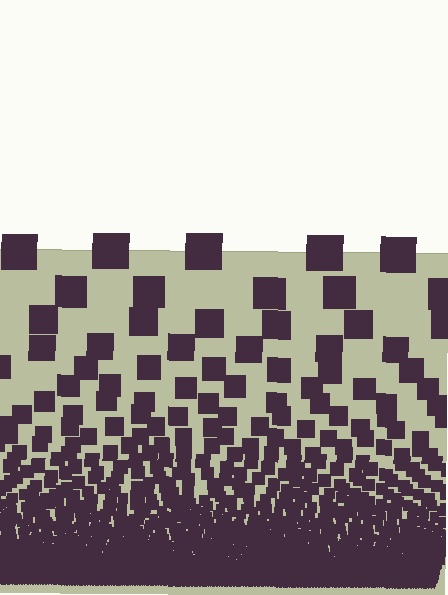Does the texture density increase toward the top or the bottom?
Density increases toward the bottom.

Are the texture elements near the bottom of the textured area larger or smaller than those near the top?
Smaller. The gradient is inverted — elements near the bottom are smaller and denser.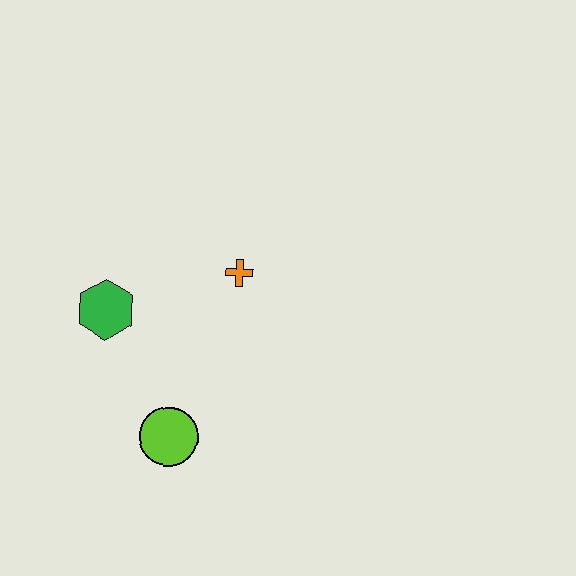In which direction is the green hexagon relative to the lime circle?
The green hexagon is above the lime circle.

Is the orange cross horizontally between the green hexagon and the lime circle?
No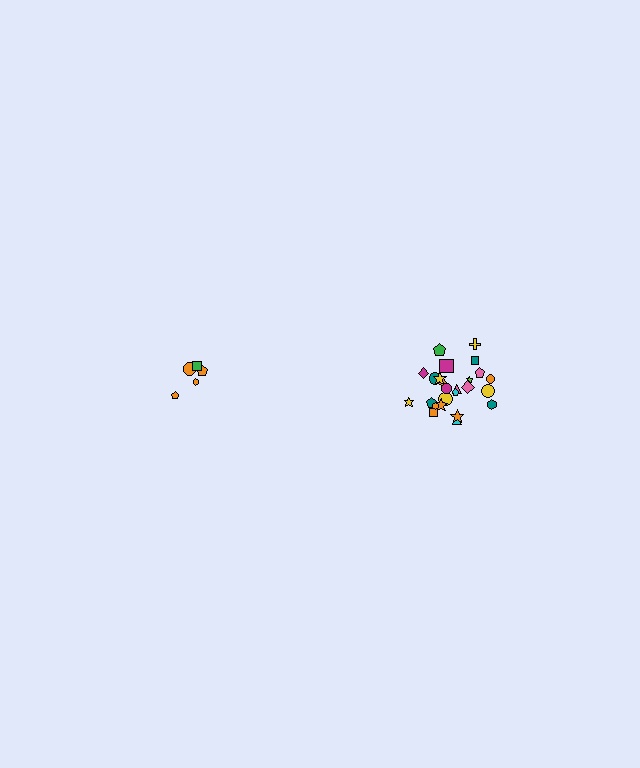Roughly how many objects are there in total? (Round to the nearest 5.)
Roughly 30 objects in total.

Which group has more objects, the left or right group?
The right group.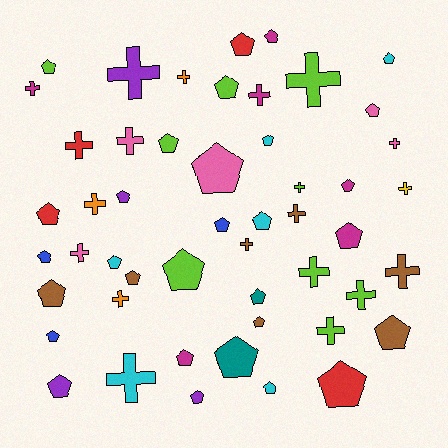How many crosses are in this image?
There are 20 crosses.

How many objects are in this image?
There are 50 objects.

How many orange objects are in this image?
There are 3 orange objects.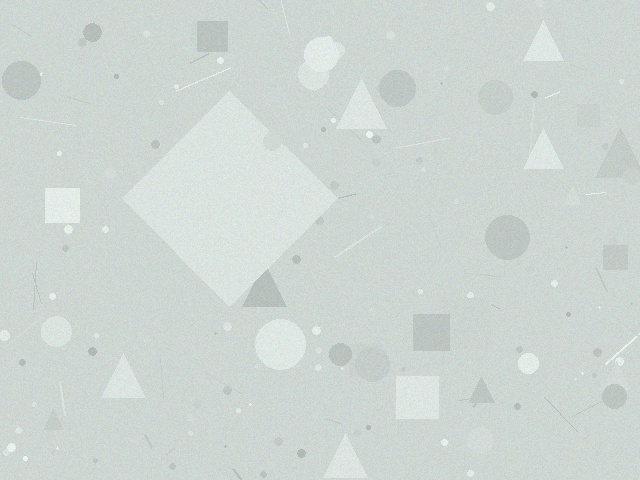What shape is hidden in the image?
A diamond is hidden in the image.